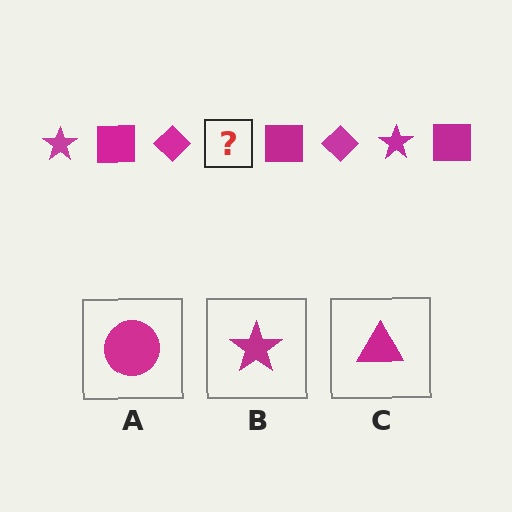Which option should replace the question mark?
Option B.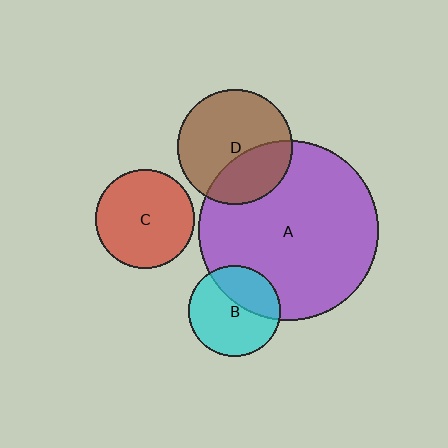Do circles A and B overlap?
Yes.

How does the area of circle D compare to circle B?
Approximately 1.6 times.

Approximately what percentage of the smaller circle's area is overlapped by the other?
Approximately 35%.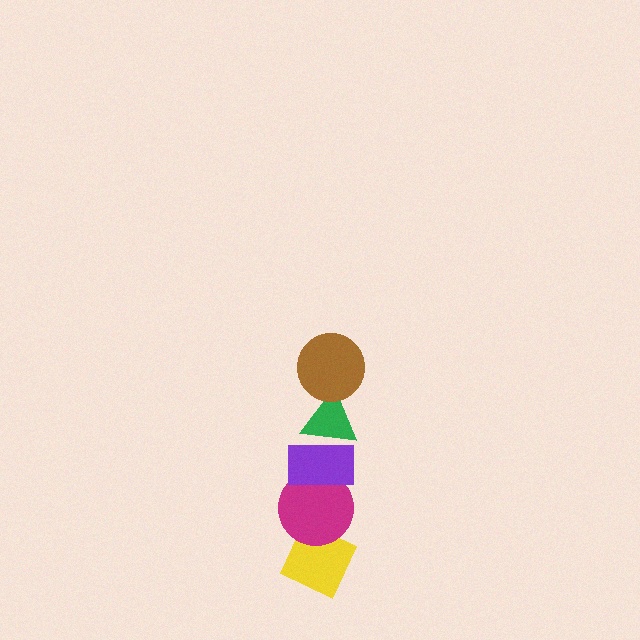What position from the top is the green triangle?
The green triangle is 2nd from the top.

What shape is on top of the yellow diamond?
The magenta circle is on top of the yellow diamond.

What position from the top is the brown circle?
The brown circle is 1st from the top.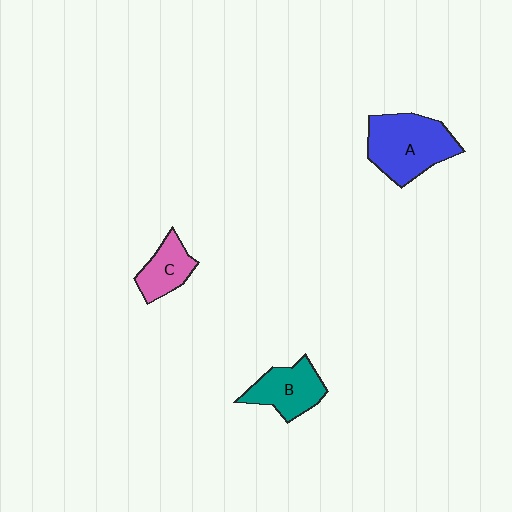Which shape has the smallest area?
Shape C (pink).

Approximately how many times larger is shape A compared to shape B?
Approximately 1.5 times.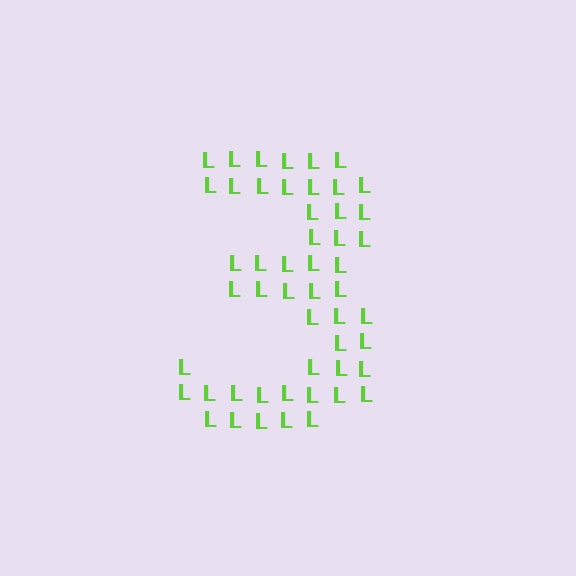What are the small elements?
The small elements are letter L's.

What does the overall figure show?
The overall figure shows the digit 3.